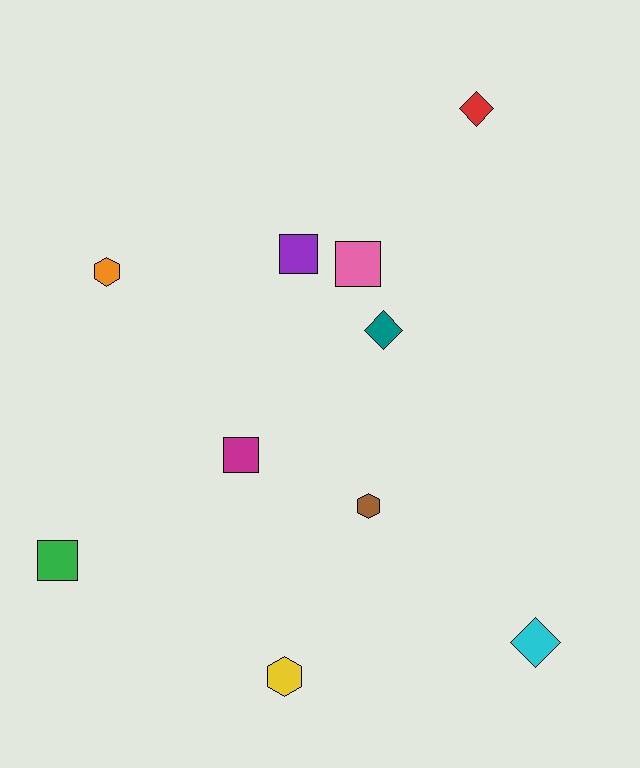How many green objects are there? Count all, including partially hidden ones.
There is 1 green object.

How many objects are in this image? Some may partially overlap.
There are 10 objects.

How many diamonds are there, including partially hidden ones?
There are 3 diamonds.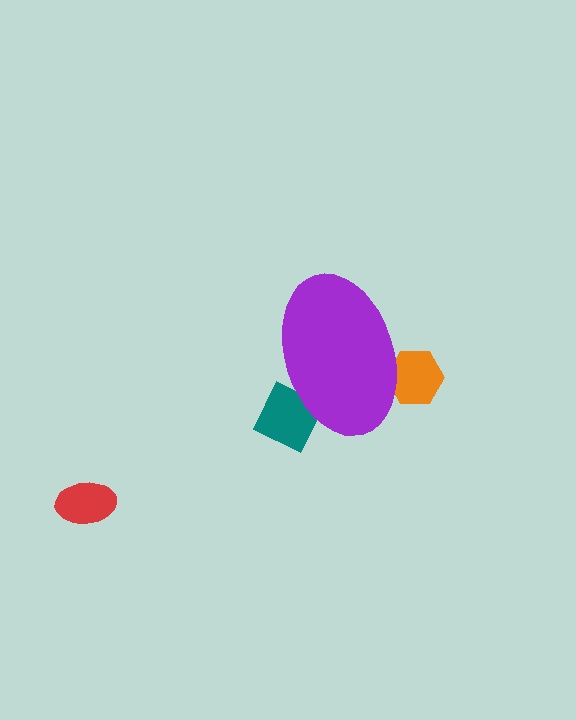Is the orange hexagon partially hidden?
Yes, the orange hexagon is partially hidden behind the purple ellipse.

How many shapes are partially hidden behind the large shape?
2 shapes are partially hidden.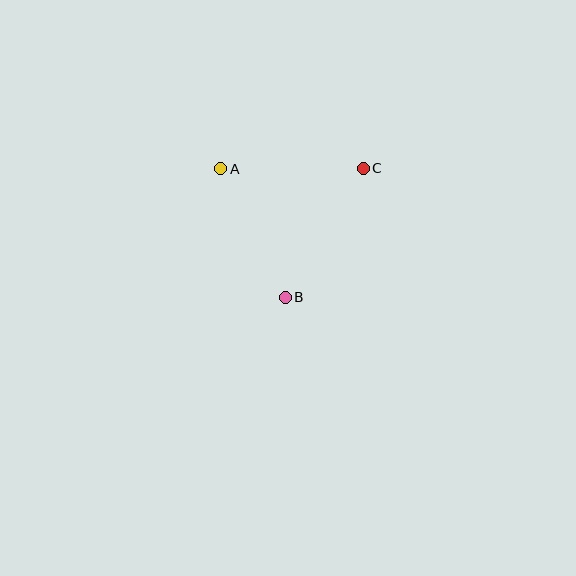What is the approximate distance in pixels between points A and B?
The distance between A and B is approximately 144 pixels.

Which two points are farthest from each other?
Points B and C are farthest from each other.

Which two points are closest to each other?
Points A and C are closest to each other.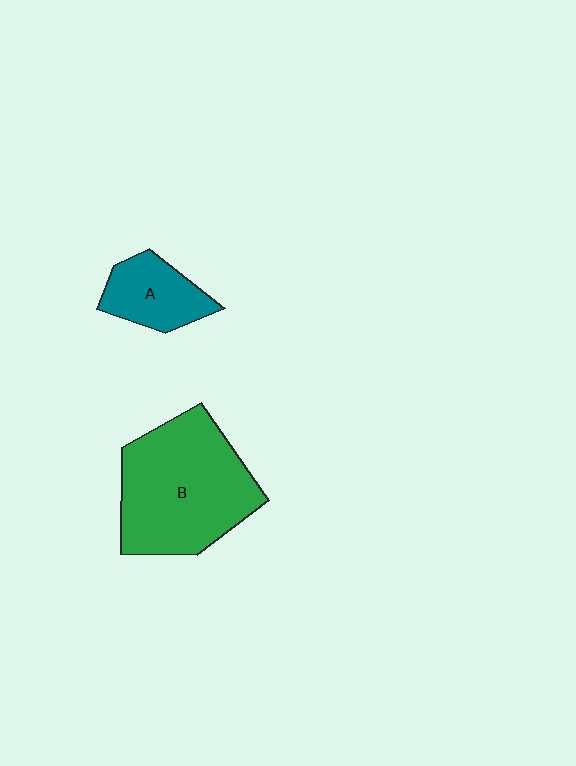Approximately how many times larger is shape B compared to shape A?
Approximately 2.6 times.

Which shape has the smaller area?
Shape A (teal).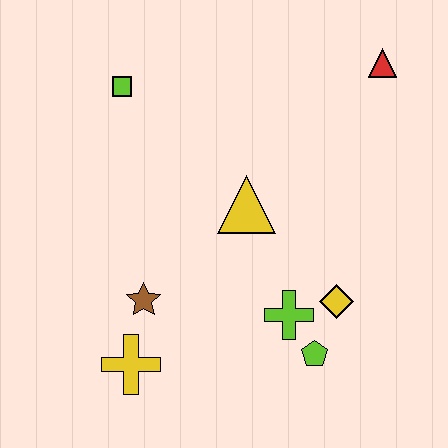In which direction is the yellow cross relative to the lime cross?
The yellow cross is to the left of the lime cross.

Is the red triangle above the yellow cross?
Yes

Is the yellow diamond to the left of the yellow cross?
No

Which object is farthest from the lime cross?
The lime square is farthest from the lime cross.